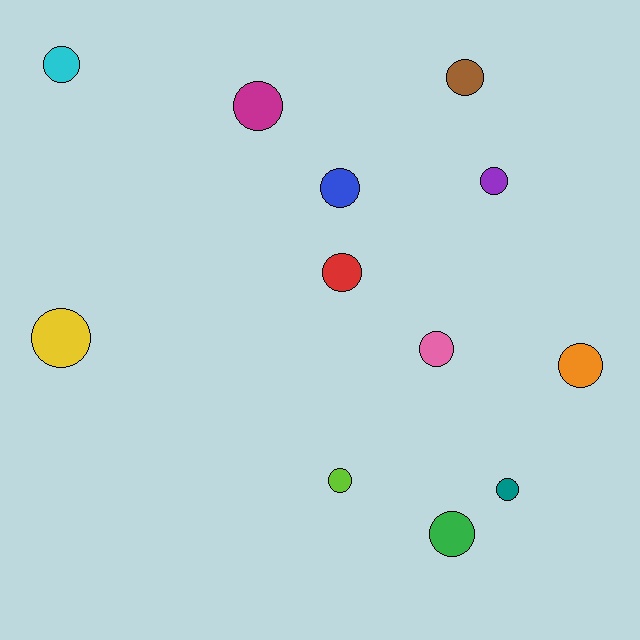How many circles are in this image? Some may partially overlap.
There are 12 circles.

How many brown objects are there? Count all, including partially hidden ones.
There is 1 brown object.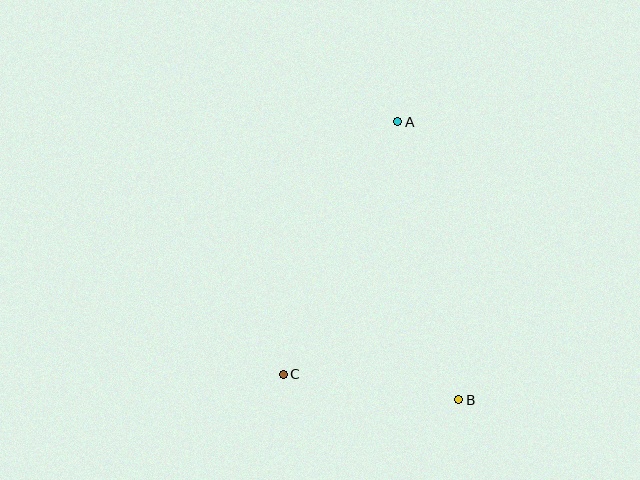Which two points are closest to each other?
Points B and C are closest to each other.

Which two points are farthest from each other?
Points A and B are farthest from each other.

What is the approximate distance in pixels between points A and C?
The distance between A and C is approximately 277 pixels.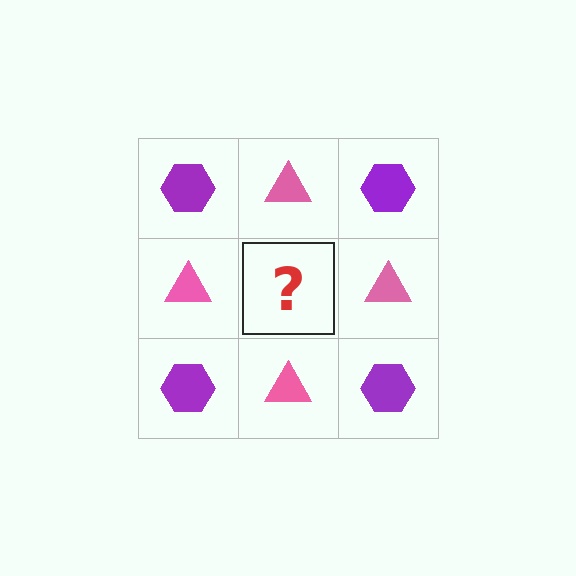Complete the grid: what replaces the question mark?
The question mark should be replaced with a purple hexagon.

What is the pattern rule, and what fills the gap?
The rule is that it alternates purple hexagon and pink triangle in a checkerboard pattern. The gap should be filled with a purple hexagon.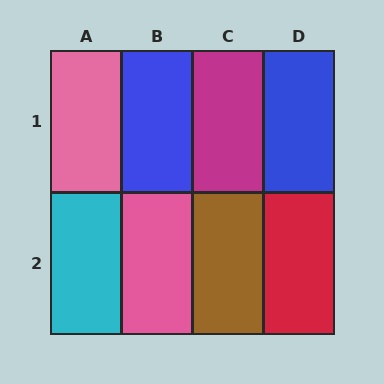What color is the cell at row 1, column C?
Magenta.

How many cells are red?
1 cell is red.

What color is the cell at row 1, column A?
Pink.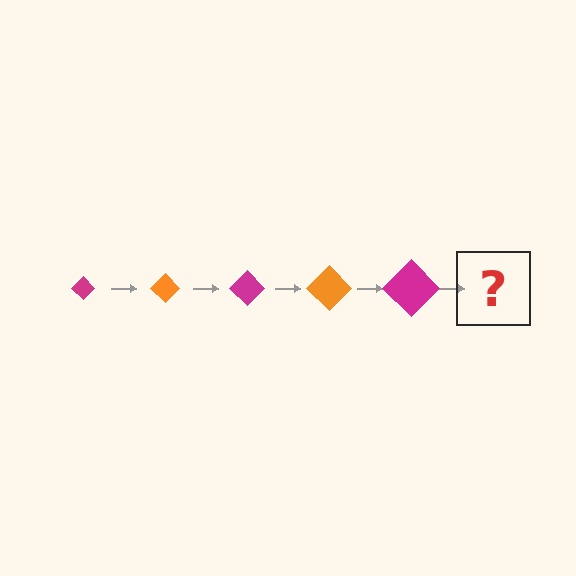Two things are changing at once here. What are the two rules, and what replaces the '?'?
The two rules are that the diamond grows larger each step and the color cycles through magenta and orange. The '?' should be an orange diamond, larger than the previous one.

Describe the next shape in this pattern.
It should be an orange diamond, larger than the previous one.